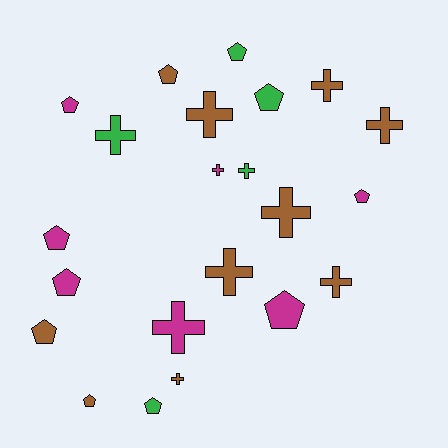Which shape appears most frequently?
Cross, with 11 objects.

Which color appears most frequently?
Brown, with 10 objects.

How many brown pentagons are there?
There are 3 brown pentagons.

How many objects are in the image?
There are 22 objects.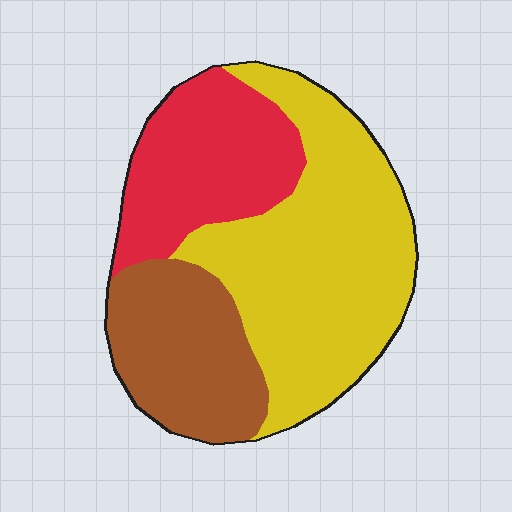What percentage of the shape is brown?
Brown covers roughly 25% of the shape.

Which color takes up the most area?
Yellow, at roughly 50%.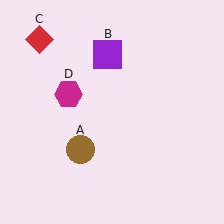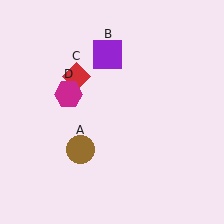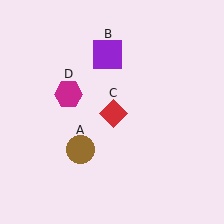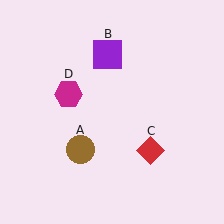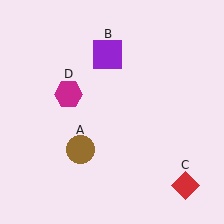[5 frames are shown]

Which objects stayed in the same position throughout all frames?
Brown circle (object A) and purple square (object B) and magenta hexagon (object D) remained stationary.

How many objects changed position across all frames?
1 object changed position: red diamond (object C).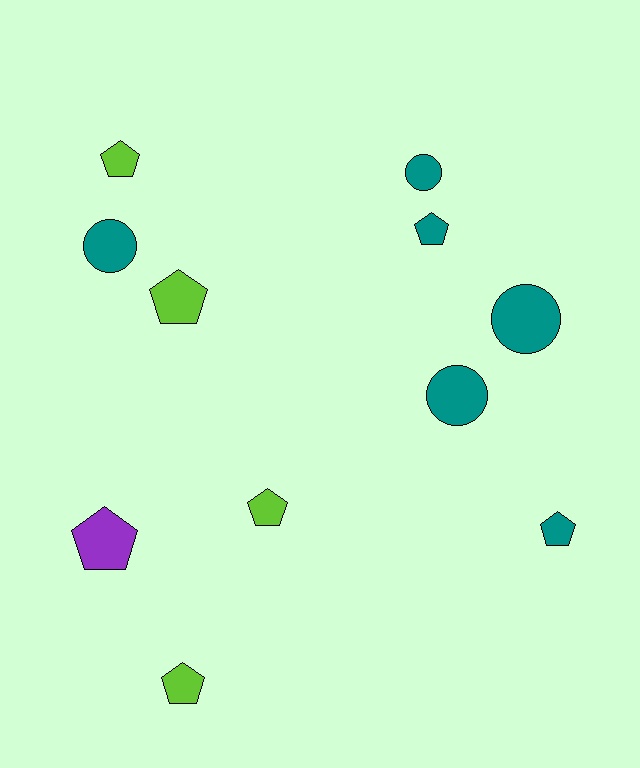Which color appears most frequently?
Teal, with 6 objects.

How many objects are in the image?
There are 11 objects.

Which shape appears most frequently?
Pentagon, with 7 objects.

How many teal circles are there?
There are 4 teal circles.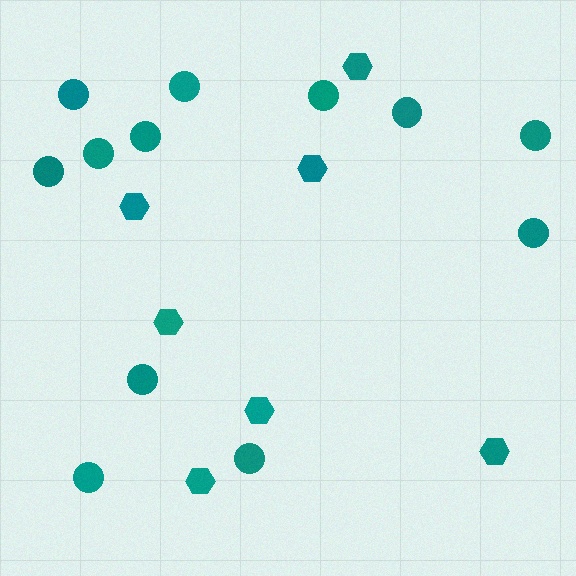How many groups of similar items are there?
There are 2 groups: one group of circles (12) and one group of hexagons (7).